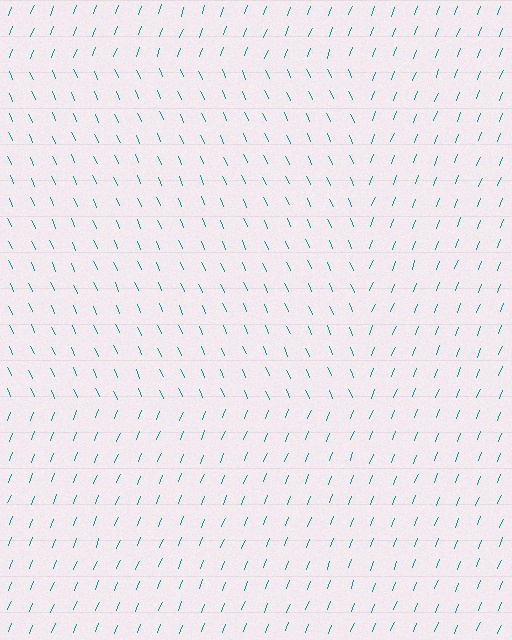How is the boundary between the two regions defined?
The boundary is defined purely by a change in line orientation (approximately 45 degrees difference). All lines are the same color and thickness.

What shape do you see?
I see a rectangle.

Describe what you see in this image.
The image is filled with small teal line segments. A rectangle region in the image has lines oriented differently from the surrounding lines, creating a visible texture boundary.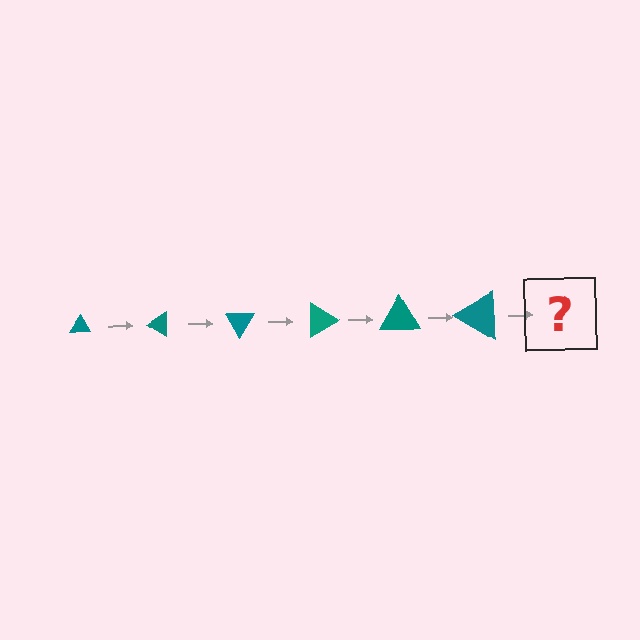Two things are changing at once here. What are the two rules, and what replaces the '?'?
The two rules are that the triangle grows larger each step and it rotates 30 degrees each step. The '?' should be a triangle, larger than the previous one and rotated 180 degrees from the start.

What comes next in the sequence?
The next element should be a triangle, larger than the previous one and rotated 180 degrees from the start.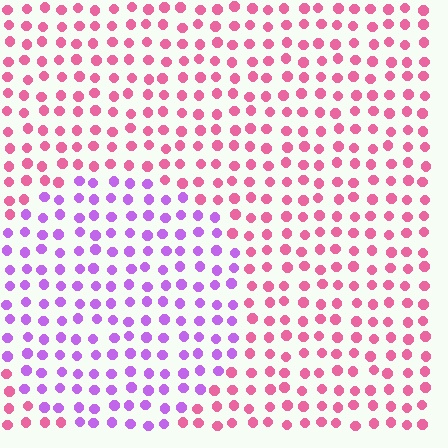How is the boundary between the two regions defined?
The boundary is defined purely by a slight shift in hue (about 52 degrees). Spacing, size, and orientation are identical on both sides.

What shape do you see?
I see a circle.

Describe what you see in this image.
The image is filled with small pink elements in a uniform arrangement. A circle-shaped region is visible where the elements are tinted to a slightly different hue, forming a subtle color boundary.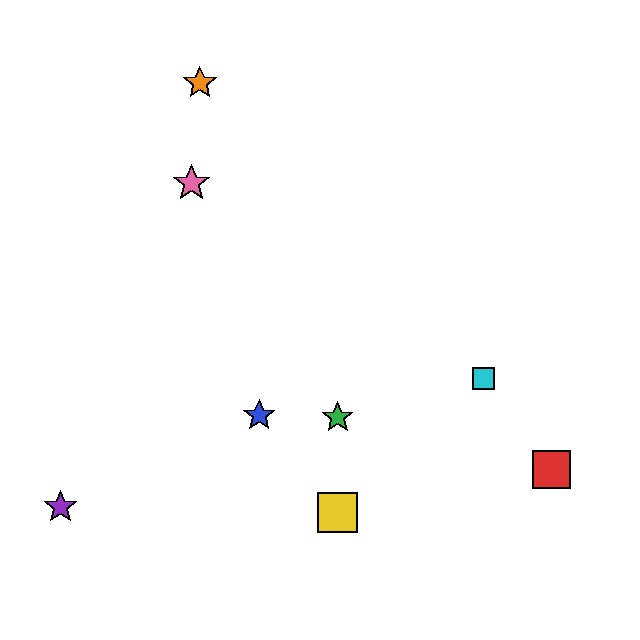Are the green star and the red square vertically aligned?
No, the green star is at x≈338 and the red square is at x≈552.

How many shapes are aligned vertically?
2 shapes (the green star, the yellow square) are aligned vertically.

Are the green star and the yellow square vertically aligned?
Yes, both are at x≈338.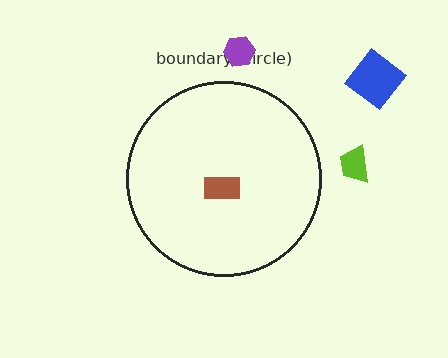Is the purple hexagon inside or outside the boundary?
Outside.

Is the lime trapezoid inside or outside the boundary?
Outside.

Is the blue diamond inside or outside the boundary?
Outside.